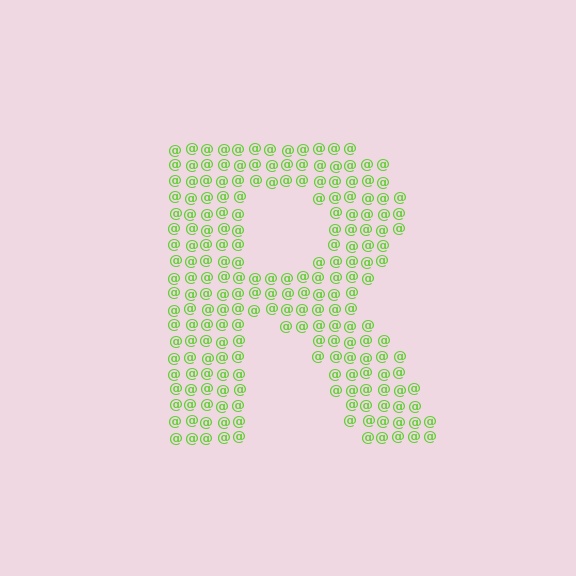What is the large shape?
The large shape is the letter R.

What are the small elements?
The small elements are at signs.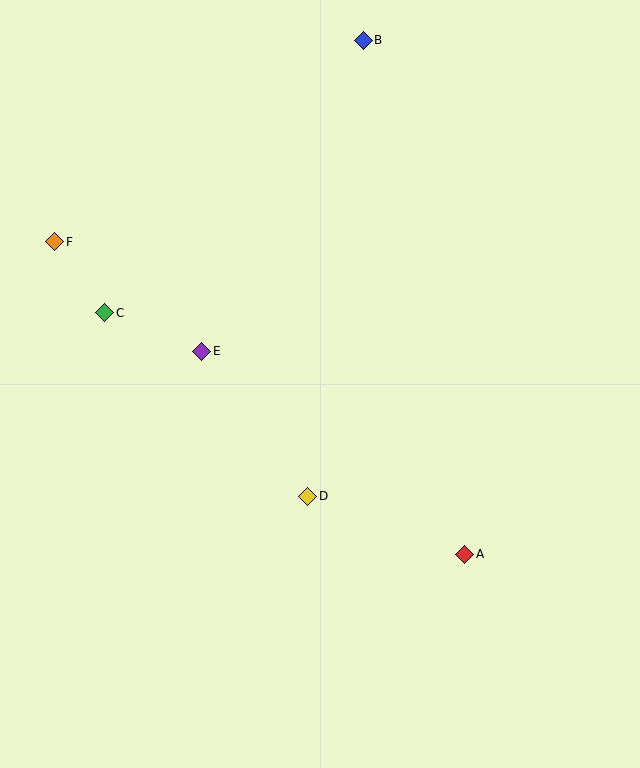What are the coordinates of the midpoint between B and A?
The midpoint between B and A is at (414, 297).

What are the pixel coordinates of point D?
Point D is at (308, 496).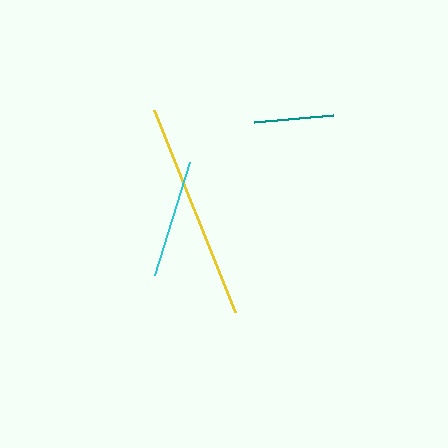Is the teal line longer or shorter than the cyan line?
The cyan line is longer than the teal line.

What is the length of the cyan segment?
The cyan segment is approximately 118 pixels long.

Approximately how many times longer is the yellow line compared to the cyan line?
The yellow line is approximately 1.8 times the length of the cyan line.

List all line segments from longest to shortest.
From longest to shortest: yellow, cyan, teal.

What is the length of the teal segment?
The teal segment is approximately 80 pixels long.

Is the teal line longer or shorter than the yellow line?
The yellow line is longer than the teal line.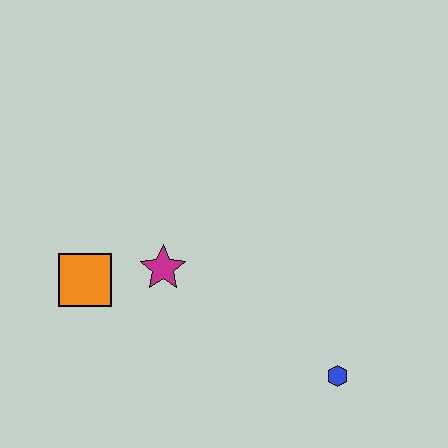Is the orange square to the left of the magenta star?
Yes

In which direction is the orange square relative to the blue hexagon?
The orange square is to the left of the blue hexagon.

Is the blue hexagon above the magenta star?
No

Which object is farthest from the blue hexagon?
The orange square is farthest from the blue hexagon.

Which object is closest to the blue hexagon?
The magenta star is closest to the blue hexagon.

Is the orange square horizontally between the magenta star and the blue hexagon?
No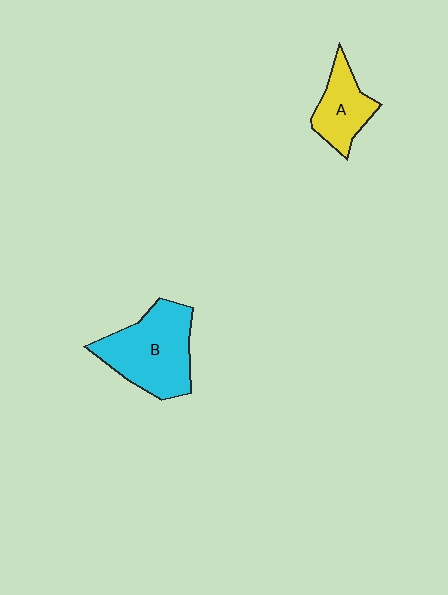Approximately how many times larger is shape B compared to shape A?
Approximately 1.8 times.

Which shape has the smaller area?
Shape A (yellow).